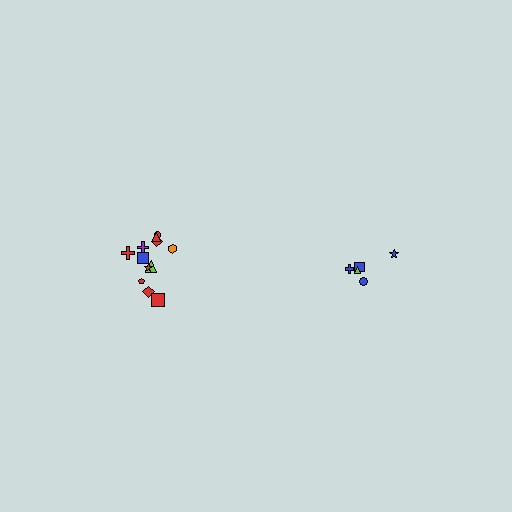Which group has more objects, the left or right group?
The left group.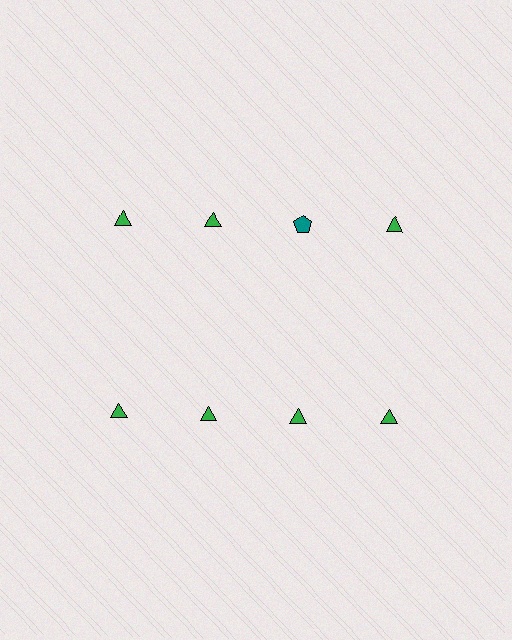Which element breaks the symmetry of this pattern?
The teal pentagon in the top row, center column breaks the symmetry. All other shapes are green triangles.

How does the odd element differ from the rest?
It differs in both color (teal instead of green) and shape (pentagon instead of triangle).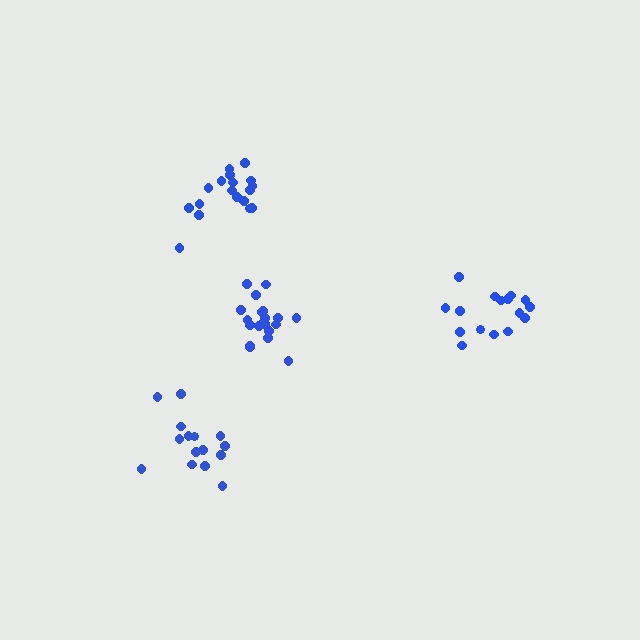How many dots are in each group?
Group 1: 15 dots, Group 2: 20 dots, Group 3: 18 dots, Group 4: 16 dots (69 total).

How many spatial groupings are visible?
There are 4 spatial groupings.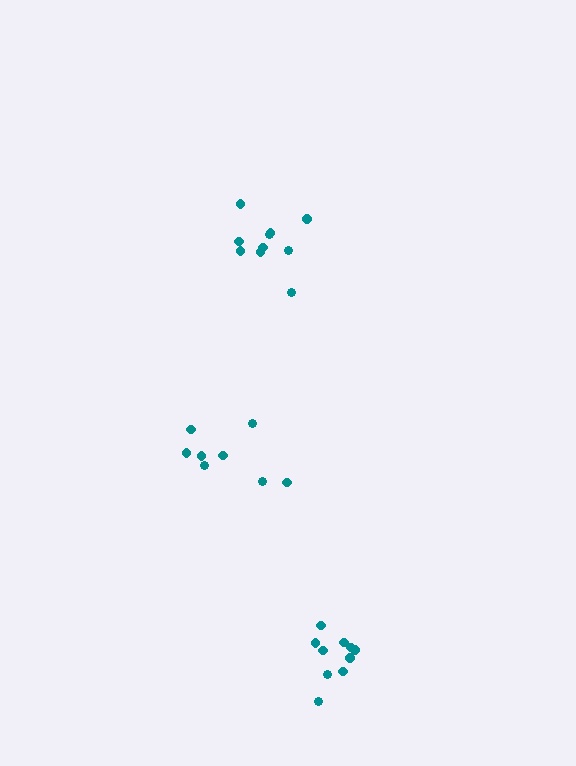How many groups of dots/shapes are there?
There are 3 groups.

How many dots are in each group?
Group 1: 10 dots, Group 2: 10 dots, Group 3: 8 dots (28 total).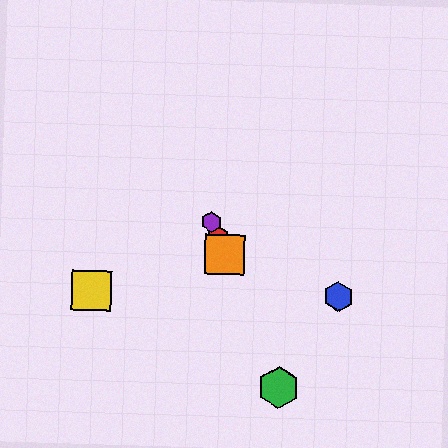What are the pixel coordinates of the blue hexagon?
The blue hexagon is at (338, 297).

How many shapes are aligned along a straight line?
4 shapes (the red hexagon, the green hexagon, the purple hexagon, the orange square) are aligned along a straight line.